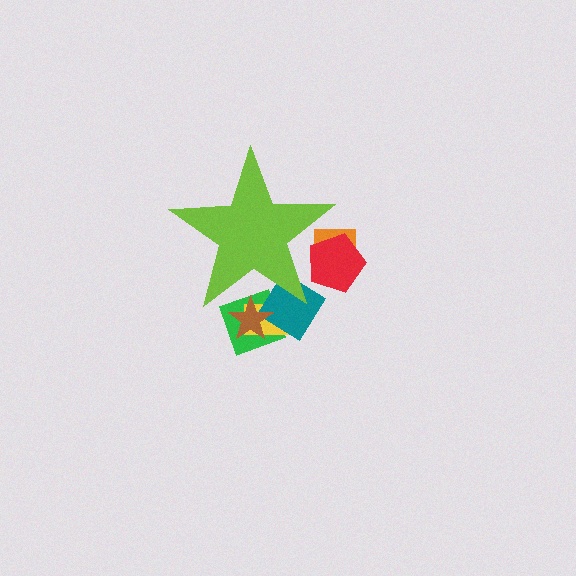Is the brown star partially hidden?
Yes, the brown star is partially hidden behind the lime star.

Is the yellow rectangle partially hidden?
Yes, the yellow rectangle is partially hidden behind the lime star.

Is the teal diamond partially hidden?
Yes, the teal diamond is partially hidden behind the lime star.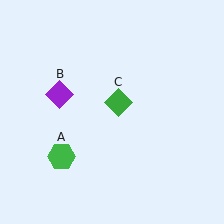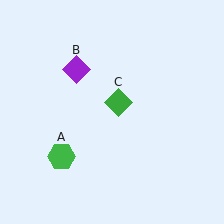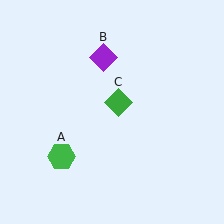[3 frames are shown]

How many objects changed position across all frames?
1 object changed position: purple diamond (object B).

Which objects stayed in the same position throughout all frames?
Green hexagon (object A) and green diamond (object C) remained stationary.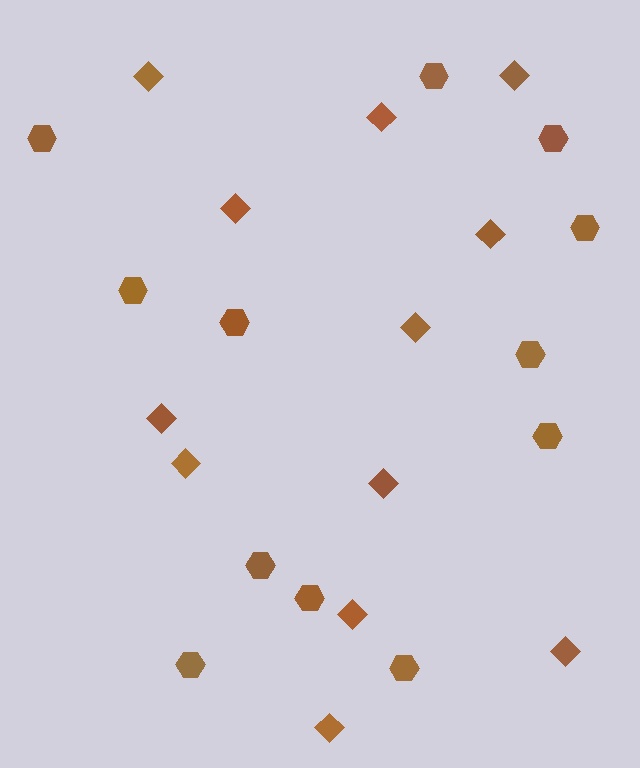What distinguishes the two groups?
There are 2 groups: one group of diamonds (12) and one group of hexagons (12).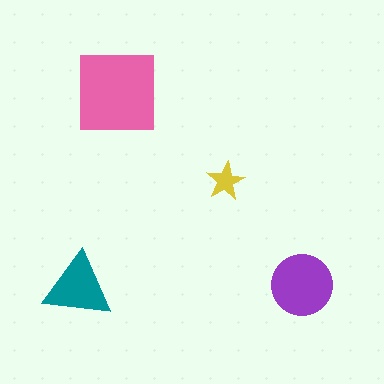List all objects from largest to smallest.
The pink square, the purple circle, the teal triangle, the yellow star.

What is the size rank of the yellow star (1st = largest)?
4th.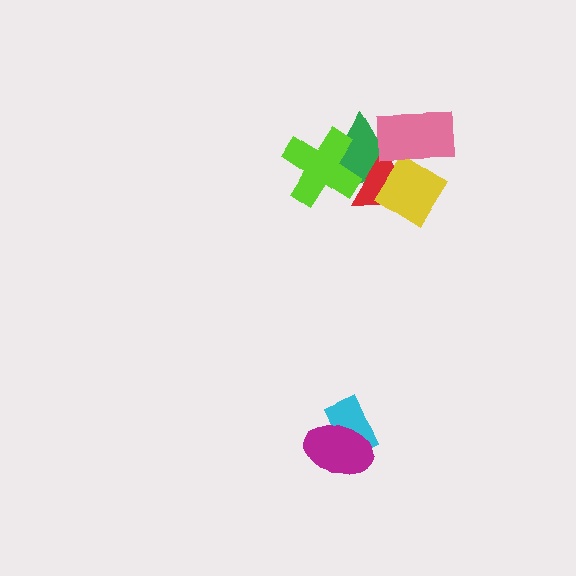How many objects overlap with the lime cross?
2 objects overlap with the lime cross.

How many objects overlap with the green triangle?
4 objects overlap with the green triangle.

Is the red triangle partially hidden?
Yes, it is partially covered by another shape.